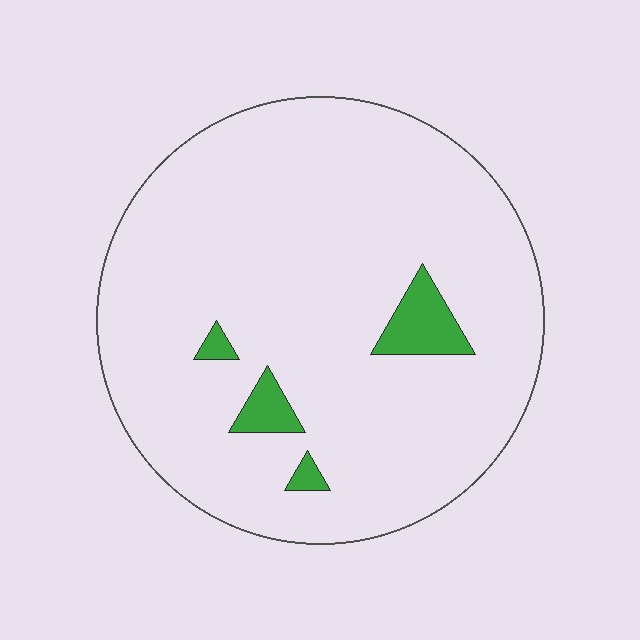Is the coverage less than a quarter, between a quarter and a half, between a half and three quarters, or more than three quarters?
Less than a quarter.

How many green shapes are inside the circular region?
4.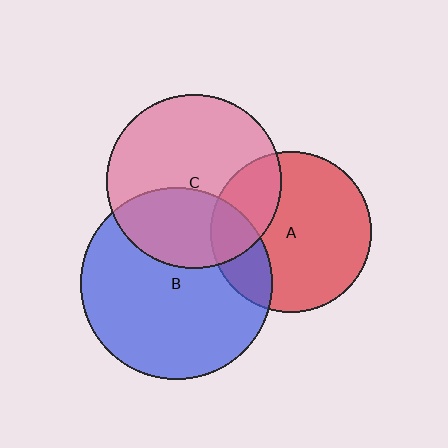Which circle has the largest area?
Circle B (blue).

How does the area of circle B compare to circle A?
Approximately 1.4 times.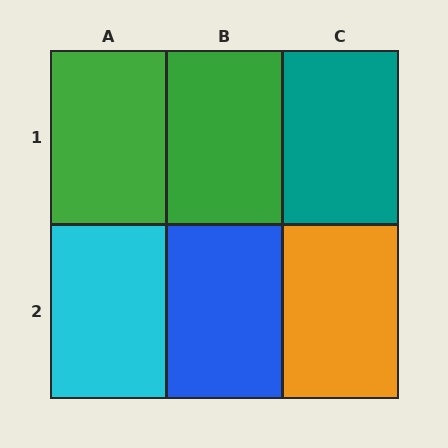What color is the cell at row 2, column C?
Orange.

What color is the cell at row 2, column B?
Blue.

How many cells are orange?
1 cell is orange.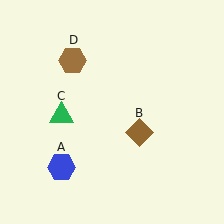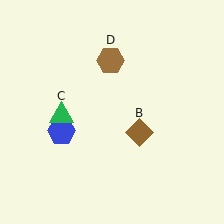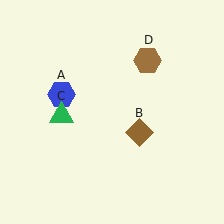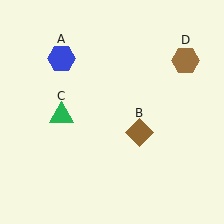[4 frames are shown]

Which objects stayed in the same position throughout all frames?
Brown diamond (object B) and green triangle (object C) remained stationary.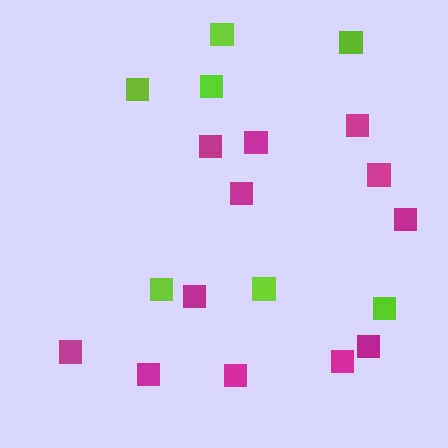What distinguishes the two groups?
There are 2 groups: one group of magenta squares (12) and one group of lime squares (7).